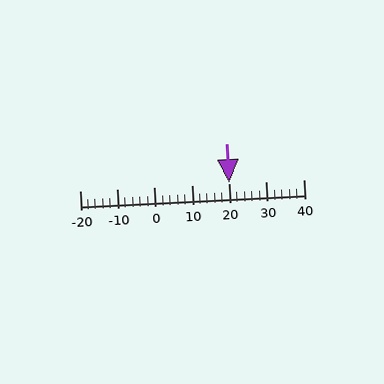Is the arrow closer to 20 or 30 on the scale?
The arrow is closer to 20.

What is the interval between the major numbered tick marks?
The major tick marks are spaced 10 units apart.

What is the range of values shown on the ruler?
The ruler shows values from -20 to 40.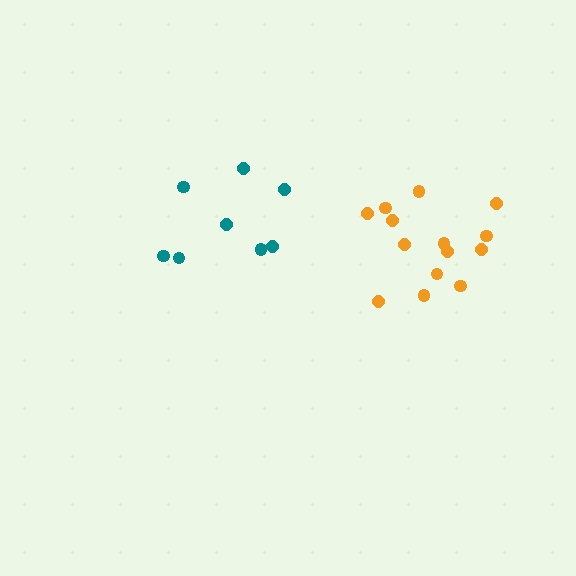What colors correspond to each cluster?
The clusters are colored: teal, orange.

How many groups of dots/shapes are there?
There are 2 groups.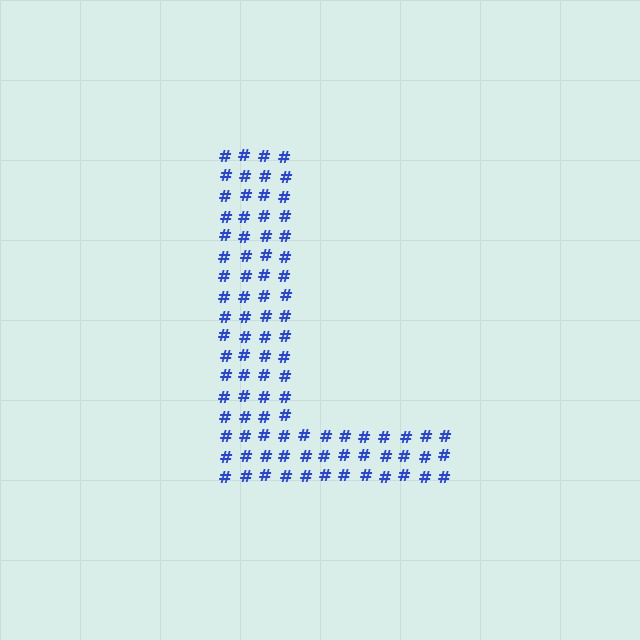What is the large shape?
The large shape is the letter L.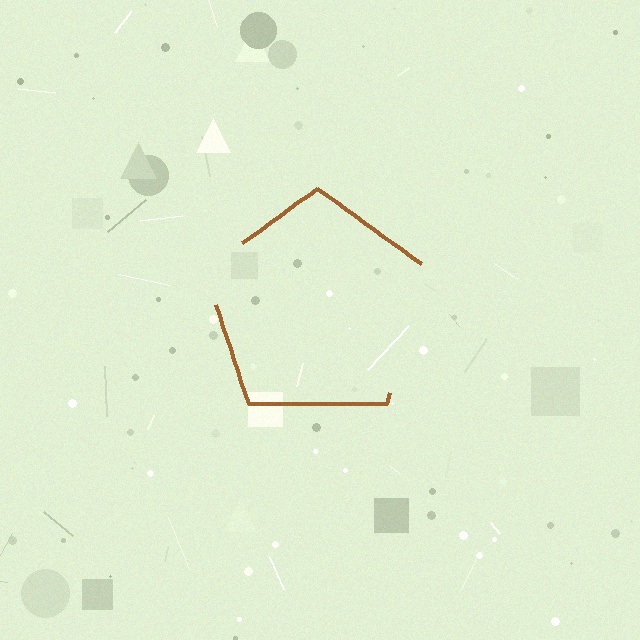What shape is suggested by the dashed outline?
The dashed outline suggests a pentagon.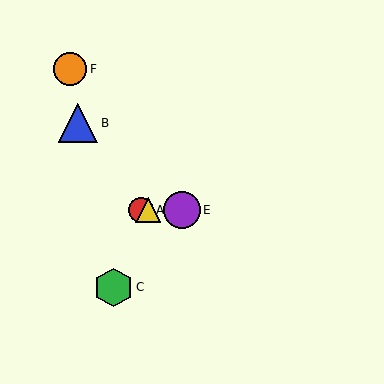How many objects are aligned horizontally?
3 objects (A, D, E) are aligned horizontally.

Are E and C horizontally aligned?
No, E is at y≈210 and C is at y≈287.